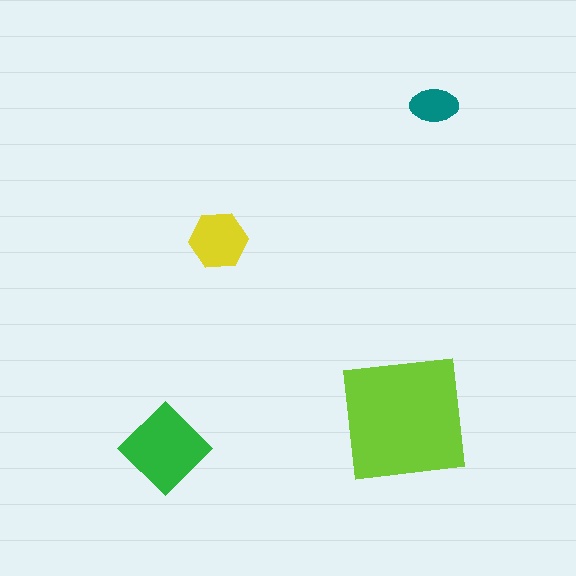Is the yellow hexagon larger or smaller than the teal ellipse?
Larger.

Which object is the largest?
The lime square.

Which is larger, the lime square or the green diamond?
The lime square.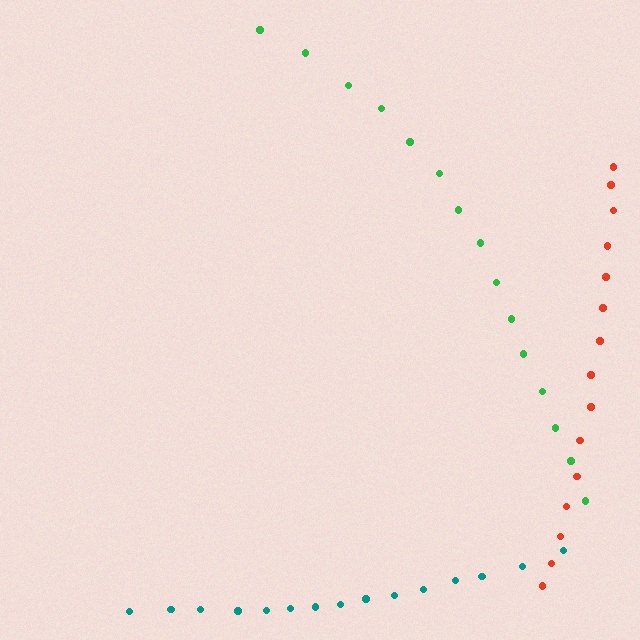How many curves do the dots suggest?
There are 3 distinct paths.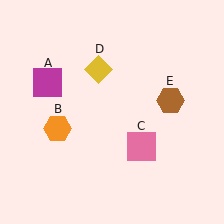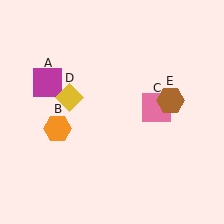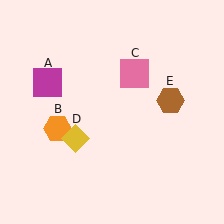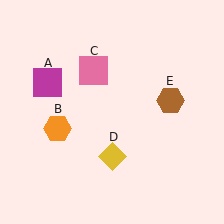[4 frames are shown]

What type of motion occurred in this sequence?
The pink square (object C), yellow diamond (object D) rotated counterclockwise around the center of the scene.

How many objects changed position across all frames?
2 objects changed position: pink square (object C), yellow diamond (object D).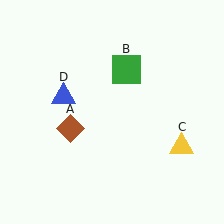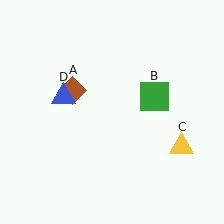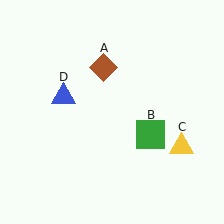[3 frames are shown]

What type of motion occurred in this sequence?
The brown diamond (object A), green square (object B) rotated clockwise around the center of the scene.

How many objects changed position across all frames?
2 objects changed position: brown diamond (object A), green square (object B).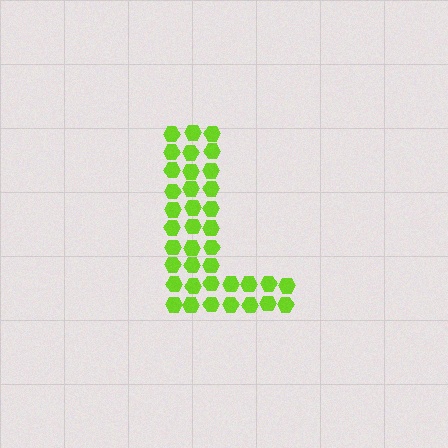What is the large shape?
The large shape is the letter L.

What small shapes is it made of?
It is made of small hexagons.